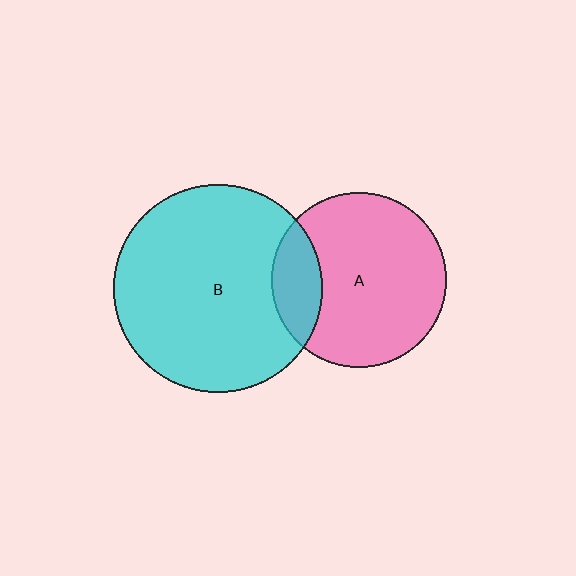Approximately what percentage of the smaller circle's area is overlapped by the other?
Approximately 20%.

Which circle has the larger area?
Circle B (cyan).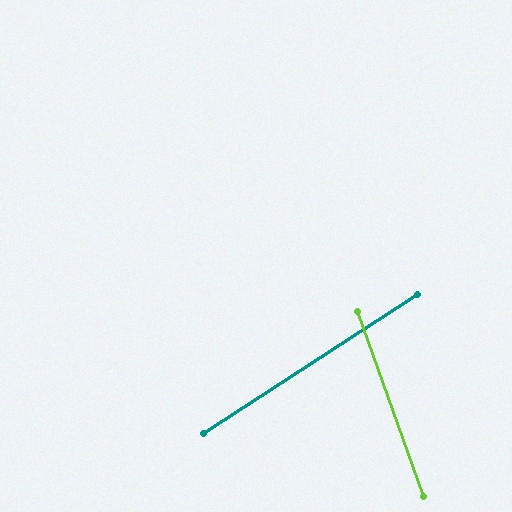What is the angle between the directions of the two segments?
Approximately 76 degrees.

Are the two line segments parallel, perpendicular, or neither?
Neither parallel nor perpendicular — they differ by about 76°.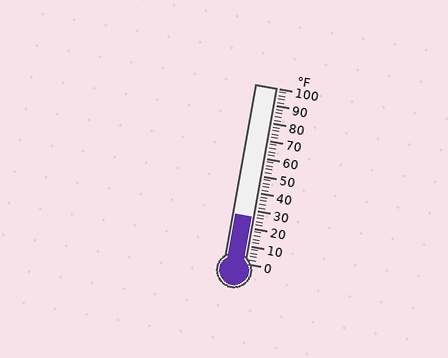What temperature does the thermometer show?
The thermometer shows approximately 26°F.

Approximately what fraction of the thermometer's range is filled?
The thermometer is filled to approximately 25% of its range.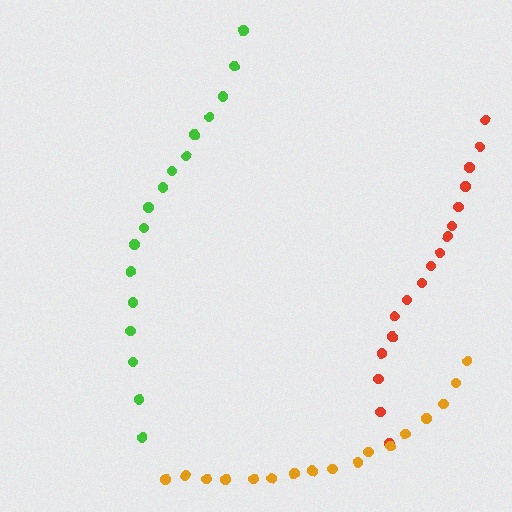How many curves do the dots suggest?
There are 3 distinct paths.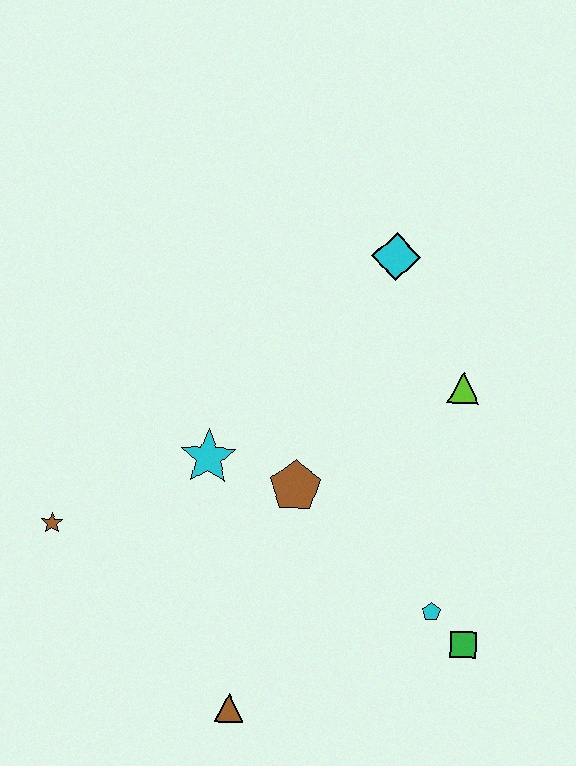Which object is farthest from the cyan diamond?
The brown triangle is farthest from the cyan diamond.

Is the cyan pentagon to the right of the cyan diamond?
Yes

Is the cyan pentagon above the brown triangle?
Yes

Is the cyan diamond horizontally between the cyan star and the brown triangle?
No